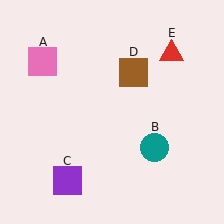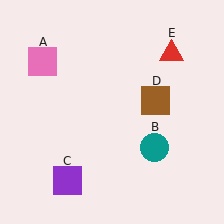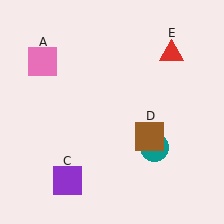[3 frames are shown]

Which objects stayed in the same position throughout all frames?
Pink square (object A) and teal circle (object B) and purple square (object C) and red triangle (object E) remained stationary.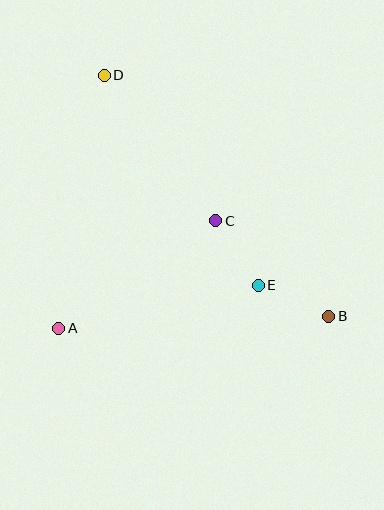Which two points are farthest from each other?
Points B and D are farthest from each other.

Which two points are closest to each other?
Points B and E are closest to each other.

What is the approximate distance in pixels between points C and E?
The distance between C and E is approximately 78 pixels.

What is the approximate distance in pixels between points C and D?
The distance between C and D is approximately 183 pixels.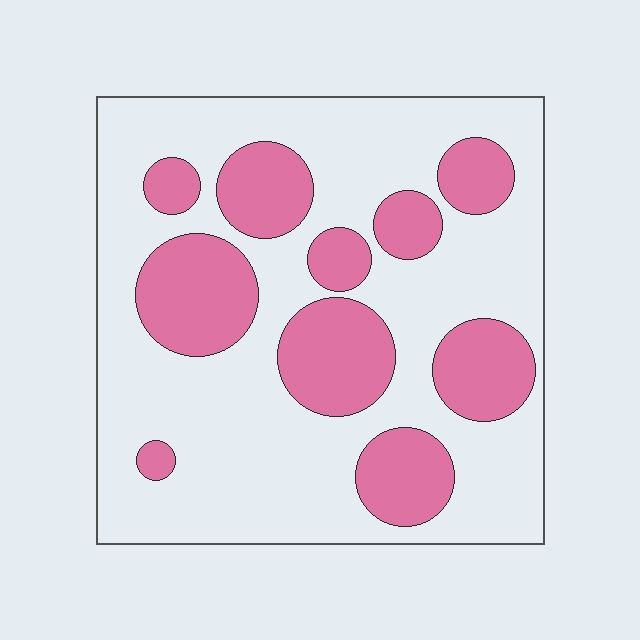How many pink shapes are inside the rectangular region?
10.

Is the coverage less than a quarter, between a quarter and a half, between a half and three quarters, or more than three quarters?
Between a quarter and a half.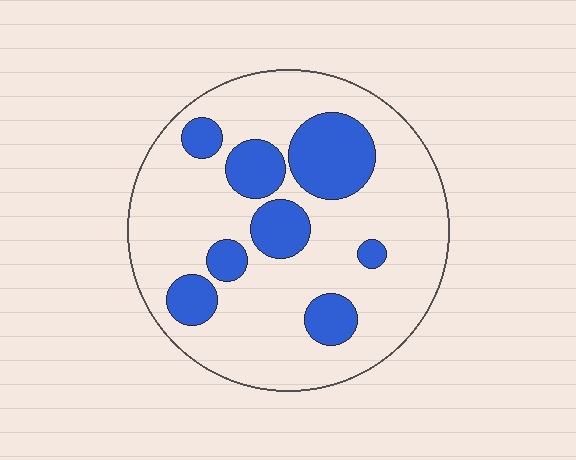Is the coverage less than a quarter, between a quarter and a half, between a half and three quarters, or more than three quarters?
Less than a quarter.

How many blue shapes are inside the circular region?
8.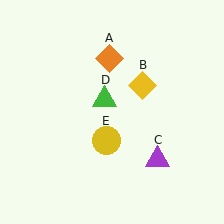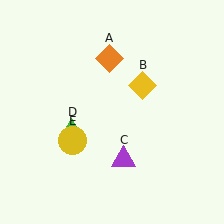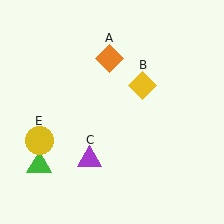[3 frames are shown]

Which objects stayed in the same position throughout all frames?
Orange diamond (object A) and yellow diamond (object B) remained stationary.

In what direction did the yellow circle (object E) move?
The yellow circle (object E) moved left.